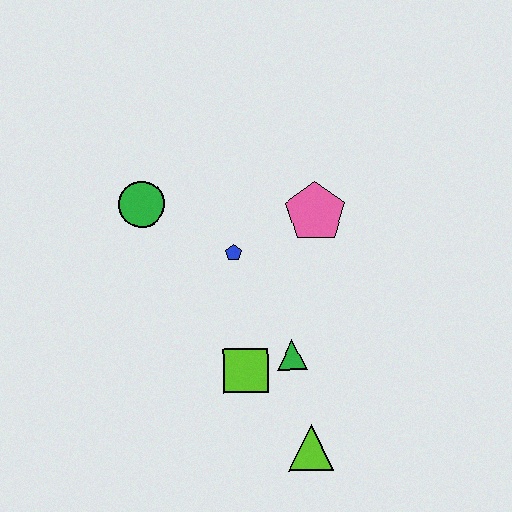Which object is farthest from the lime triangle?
The green circle is farthest from the lime triangle.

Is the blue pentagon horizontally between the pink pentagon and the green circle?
Yes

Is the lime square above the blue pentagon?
No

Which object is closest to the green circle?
The blue pentagon is closest to the green circle.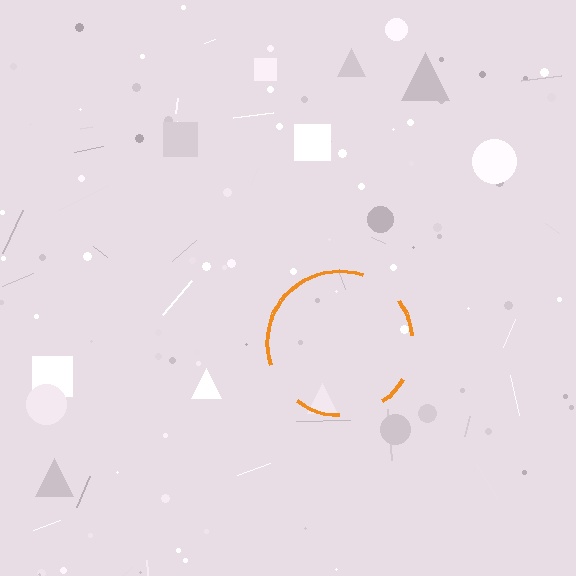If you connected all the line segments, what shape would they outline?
They would outline a circle.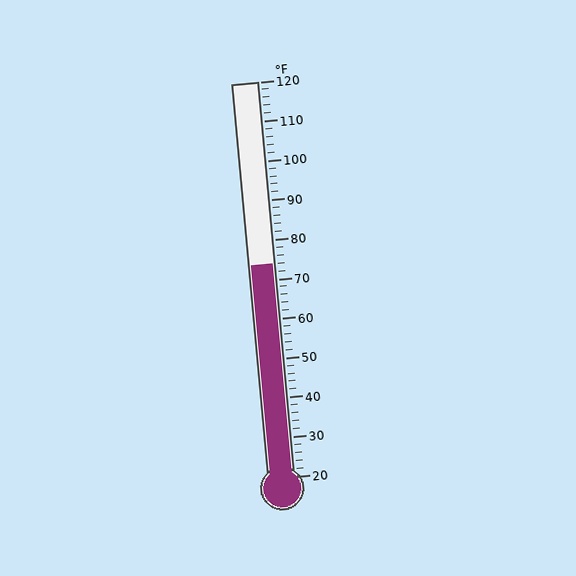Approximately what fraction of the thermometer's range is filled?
The thermometer is filled to approximately 55% of its range.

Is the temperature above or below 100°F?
The temperature is below 100°F.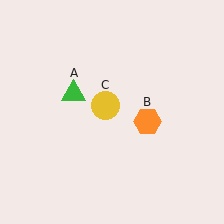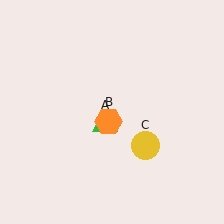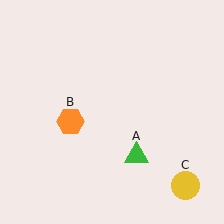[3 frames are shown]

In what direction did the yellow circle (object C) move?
The yellow circle (object C) moved down and to the right.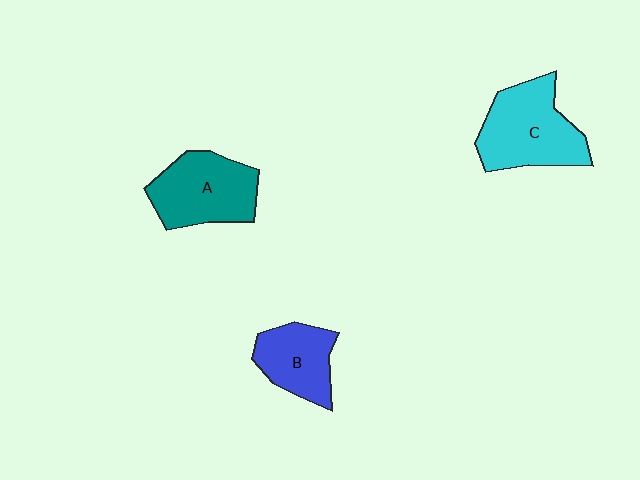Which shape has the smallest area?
Shape B (blue).